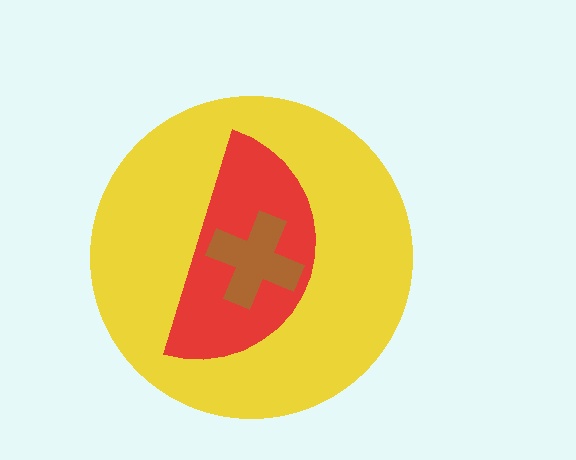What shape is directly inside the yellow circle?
The red semicircle.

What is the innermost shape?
The brown cross.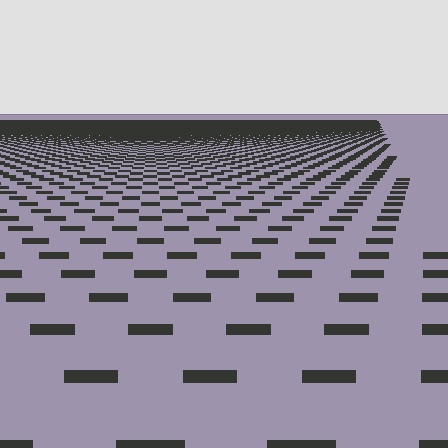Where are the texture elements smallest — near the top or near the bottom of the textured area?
Near the top.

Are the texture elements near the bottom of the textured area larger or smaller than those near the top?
Larger. Near the bottom, elements are closer to the viewer and appear at a bigger on-screen size.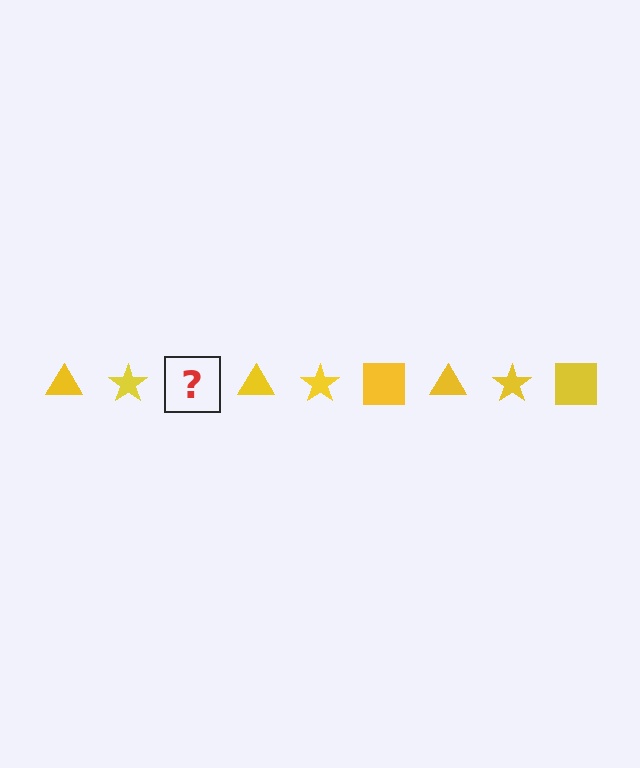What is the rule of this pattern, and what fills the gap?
The rule is that the pattern cycles through triangle, star, square shapes in yellow. The gap should be filled with a yellow square.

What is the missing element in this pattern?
The missing element is a yellow square.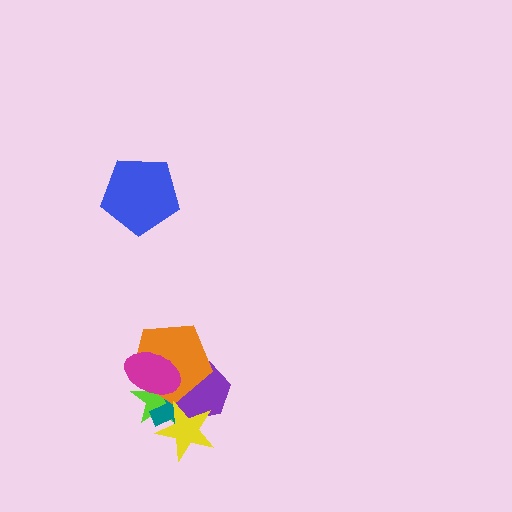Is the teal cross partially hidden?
Yes, it is partially covered by another shape.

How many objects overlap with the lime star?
5 objects overlap with the lime star.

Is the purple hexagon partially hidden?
Yes, it is partially covered by another shape.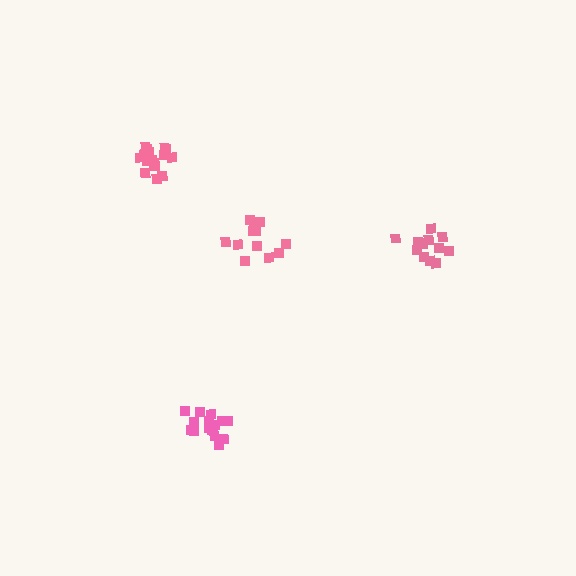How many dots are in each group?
Group 1: 12 dots, Group 2: 16 dots, Group 3: 13 dots, Group 4: 16 dots (57 total).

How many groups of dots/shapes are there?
There are 4 groups.